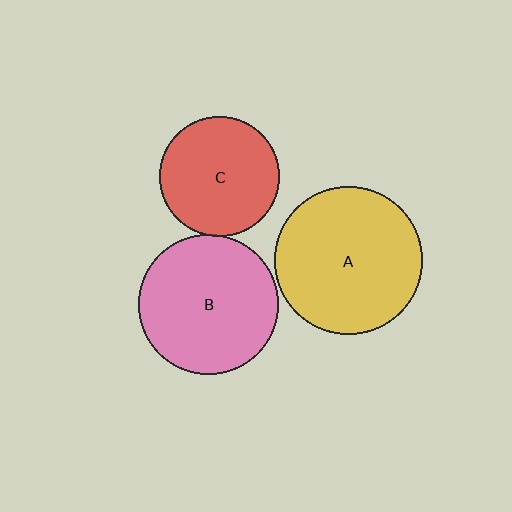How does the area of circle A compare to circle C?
Approximately 1.5 times.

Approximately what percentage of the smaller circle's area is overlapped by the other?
Approximately 5%.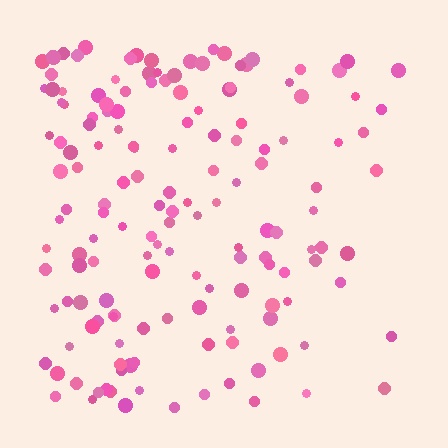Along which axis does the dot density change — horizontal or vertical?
Horizontal.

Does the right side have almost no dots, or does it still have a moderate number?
Still a moderate number, just noticeably fewer than the left.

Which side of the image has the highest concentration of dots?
The left.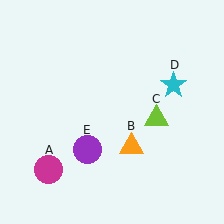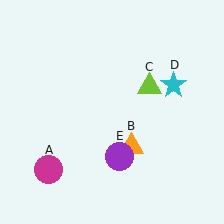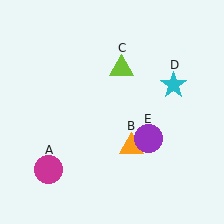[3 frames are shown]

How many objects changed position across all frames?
2 objects changed position: lime triangle (object C), purple circle (object E).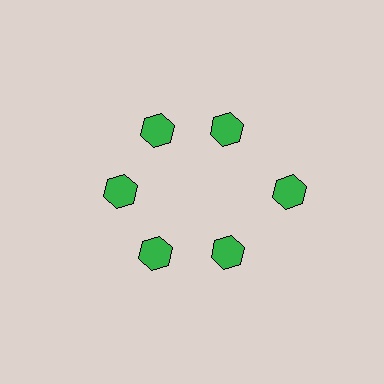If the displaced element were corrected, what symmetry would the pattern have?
It would have 6-fold rotational symmetry — the pattern would map onto itself every 60 degrees.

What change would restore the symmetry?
The symmetry would be restored by moving it inward, back onto the ring so that all 6 hexagons sit at equal angles and equal distance from the center.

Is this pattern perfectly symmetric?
No. The 6 green hexagons are arranged in a ring, but one element near the 3 o'clock position is pushed outward from the center, breaking the 6-fold rotational symmetry.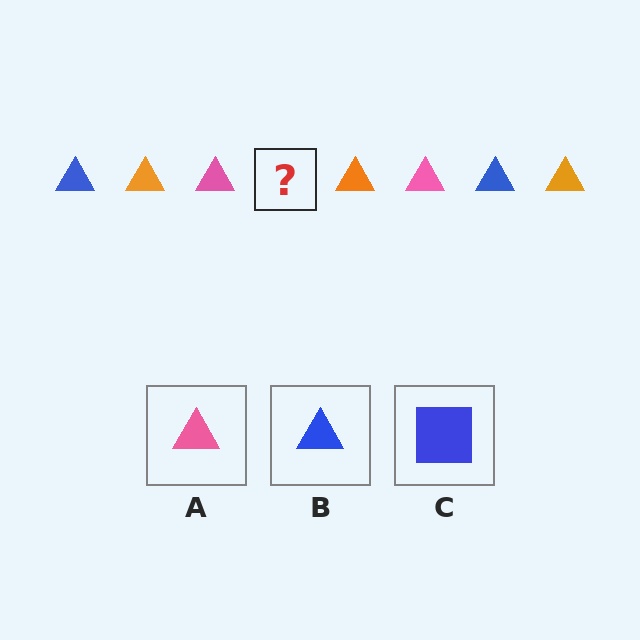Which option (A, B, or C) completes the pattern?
B.